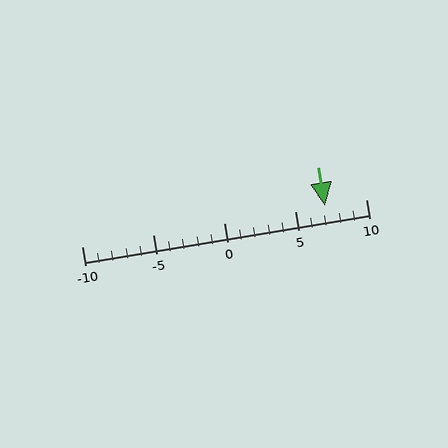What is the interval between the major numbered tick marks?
The major tick marks are spaced 5 units apart.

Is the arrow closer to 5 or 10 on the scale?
The arrow is closer to 5.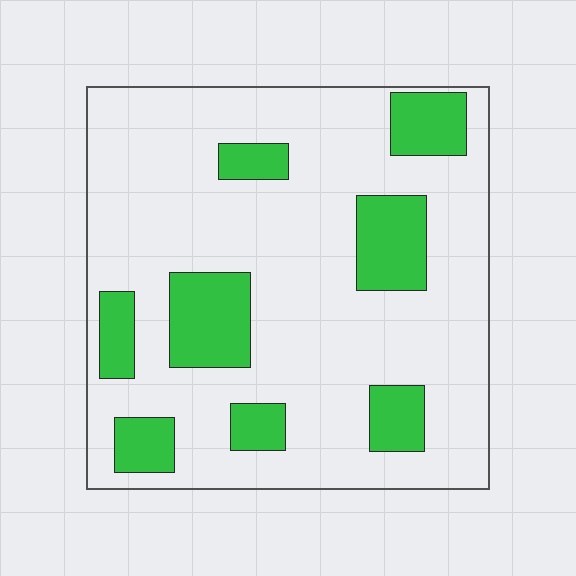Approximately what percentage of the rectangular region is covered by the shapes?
Approximately 20%.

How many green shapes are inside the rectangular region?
8.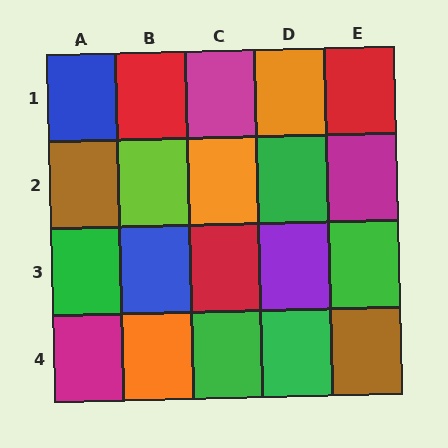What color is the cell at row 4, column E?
Brown.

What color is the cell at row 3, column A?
Green.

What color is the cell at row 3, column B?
Blue.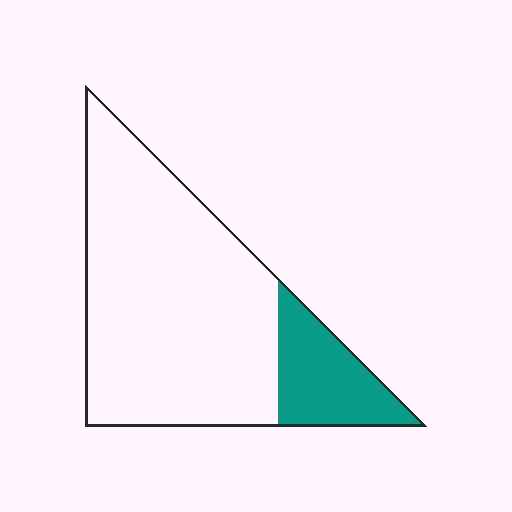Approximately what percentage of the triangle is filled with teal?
Approximately 20%.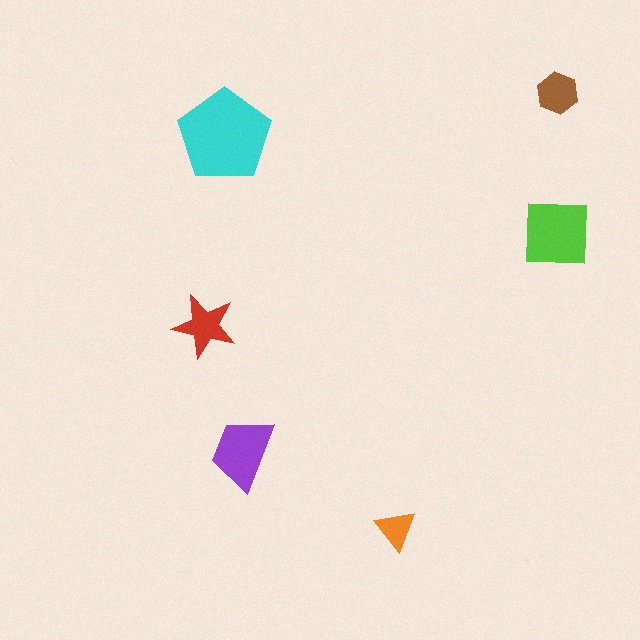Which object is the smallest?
The orange triangle.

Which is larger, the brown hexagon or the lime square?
The lime square.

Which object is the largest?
The cyan pentagon.